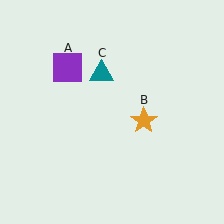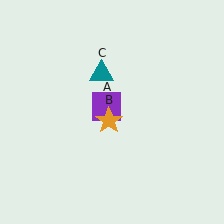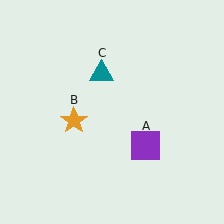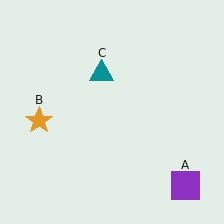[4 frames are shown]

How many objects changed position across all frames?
2 objects changed position: purple square (object A), orange star (object B).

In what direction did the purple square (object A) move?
The purple square (object A) moved down and to the right.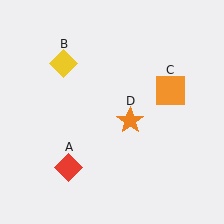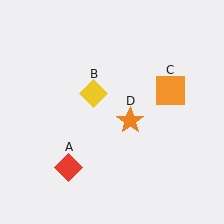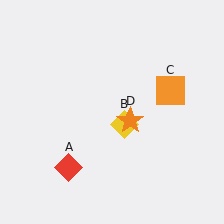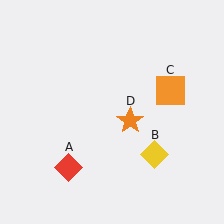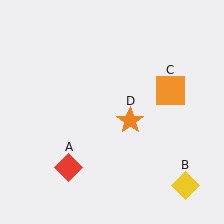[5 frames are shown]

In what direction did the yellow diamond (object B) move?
The yellow diamond (object B) moved down and to the right.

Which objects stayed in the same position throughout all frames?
Red diamond (object A) and orange square (object C) and orange star (object D) remained stationary.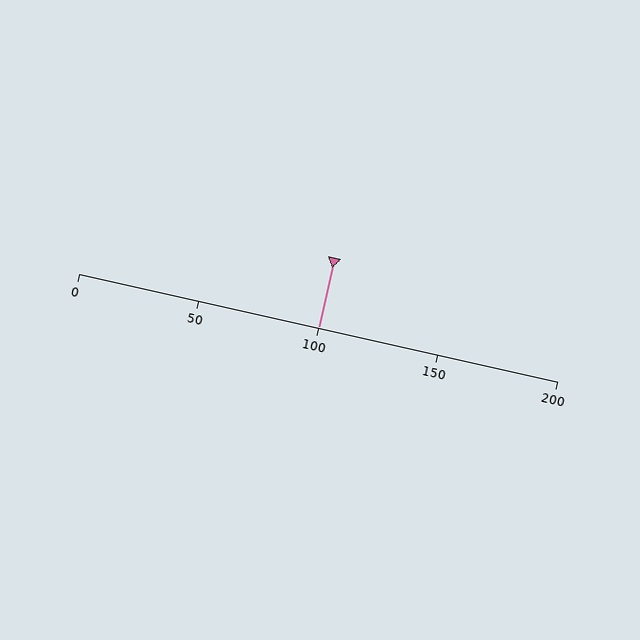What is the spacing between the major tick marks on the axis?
The major ticks are spaced 50 apart.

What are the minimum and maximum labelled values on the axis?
The axis runs from 0 to 200.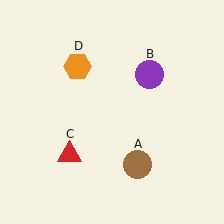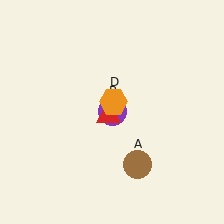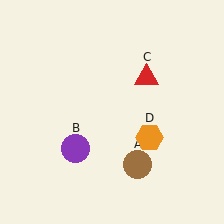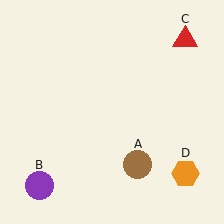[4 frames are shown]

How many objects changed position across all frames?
3 objects changed position: purple circle (object B), red triangle (object C), orange hexagon (object D).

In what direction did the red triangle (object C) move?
The red triangle (object C) moved up and to the right.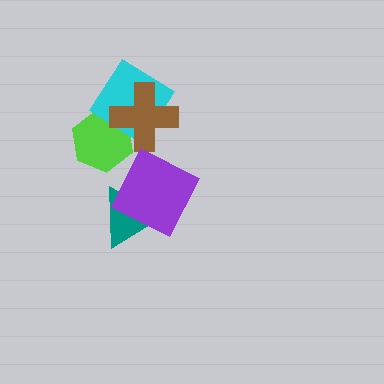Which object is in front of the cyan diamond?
The brown cross is in front of the cyan diamond.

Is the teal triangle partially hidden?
Yes, it is partially covered by another shape.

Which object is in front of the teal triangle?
The purple square is in front of the teal triangle.